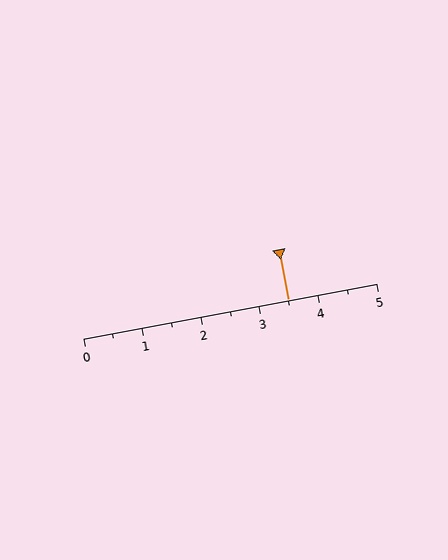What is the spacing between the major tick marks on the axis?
The major ticks are spaced 1 apart.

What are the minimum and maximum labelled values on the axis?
The axis runs from 0 to 5.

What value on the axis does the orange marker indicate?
The marker indicates approximately 3.5.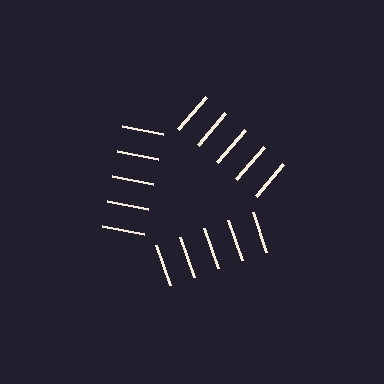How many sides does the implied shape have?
3 sides — the line-ends trace a triangle.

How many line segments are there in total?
15 — 5 along each of the 3 edges.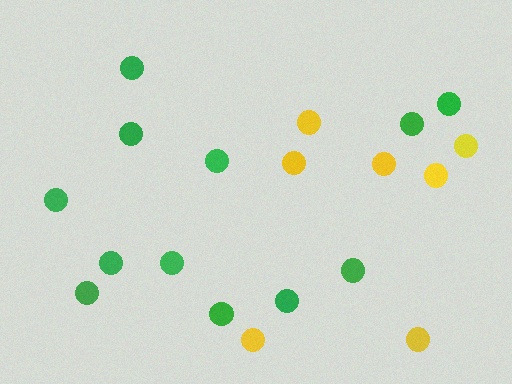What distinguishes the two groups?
There are 2 groups: one group of green circles (12) and one group of yellow circles (7).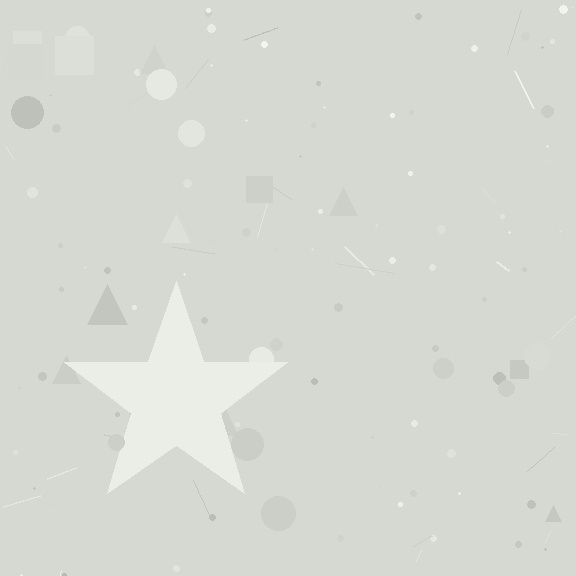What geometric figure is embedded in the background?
A star is embedded in the background.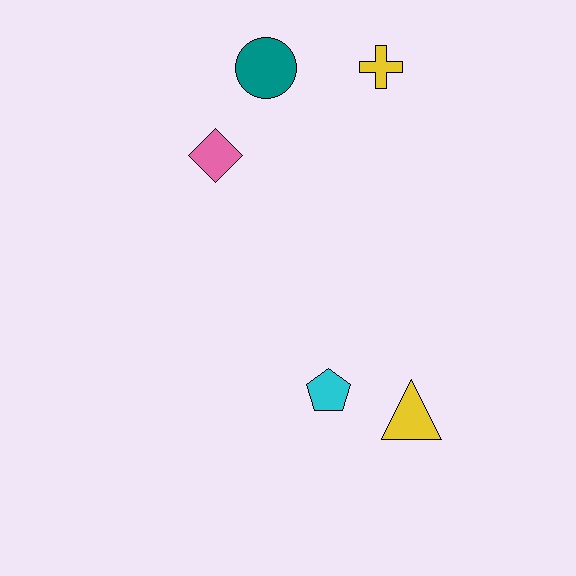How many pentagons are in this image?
There is 1 pentagon.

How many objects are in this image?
There are 5 objects.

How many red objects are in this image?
There are no red objects.